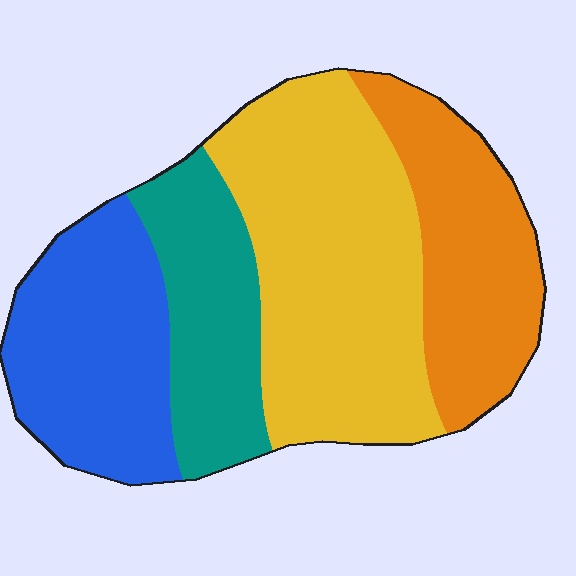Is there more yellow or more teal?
Yellow.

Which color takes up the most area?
Yellow, at roughly 35%.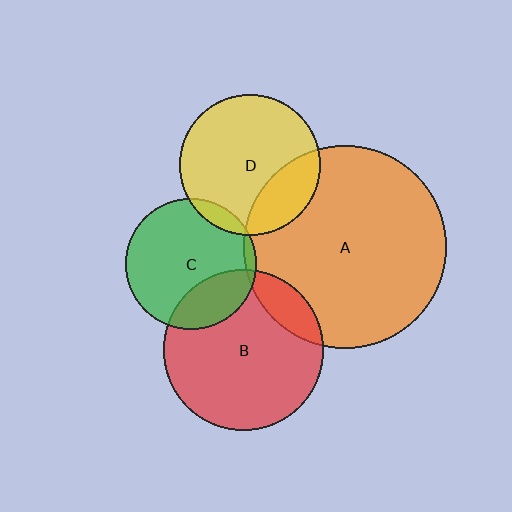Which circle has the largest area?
Circle A (orange).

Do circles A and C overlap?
Yes.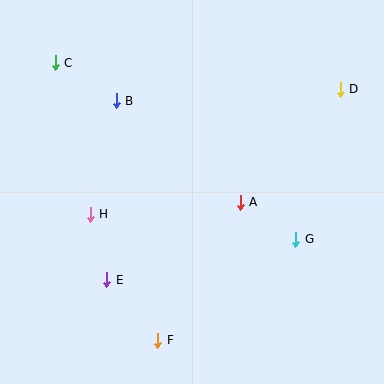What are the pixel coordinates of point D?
Point D is at (340, 89).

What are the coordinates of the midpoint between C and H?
The midpoint between C and H is at (73, 139).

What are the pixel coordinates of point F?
Point F is at (158, 340).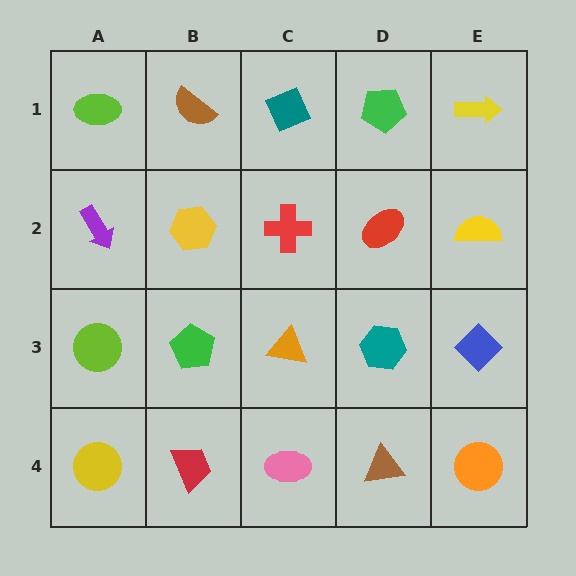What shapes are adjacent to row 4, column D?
A teal hexagon (row 3, column D), a pink ellipse (row 4, column C), an orange circle (row 4, column E).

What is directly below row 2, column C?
An orange triangle.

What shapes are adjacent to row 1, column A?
A purple arrow (row 2, column A), a brown semicircle (row 1, column B).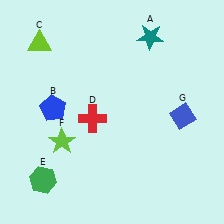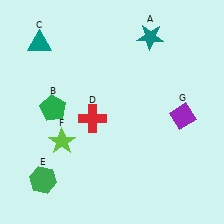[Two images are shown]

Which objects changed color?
B changed from blue to green. C changed from lime to teal. G changed from blue to purple.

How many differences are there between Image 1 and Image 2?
There are 3 differences between the two images.